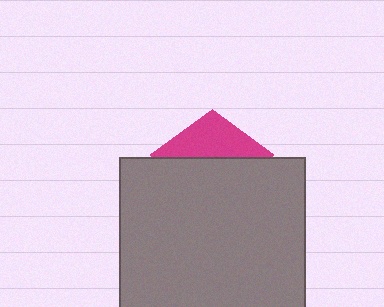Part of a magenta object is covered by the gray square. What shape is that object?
It is a pentagon.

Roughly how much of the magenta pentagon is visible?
A small part of it is visible (roughly 31%).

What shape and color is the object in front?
The object in front is a gray square.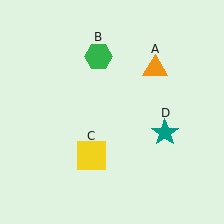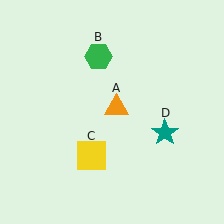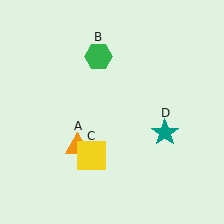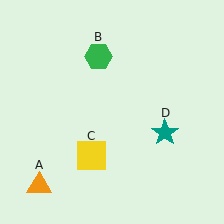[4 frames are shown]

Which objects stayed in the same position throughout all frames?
Green hexagon (object B) and yellow square (object C) and teal star (object D) remained stationary.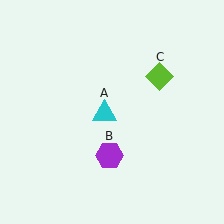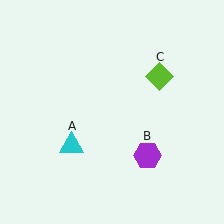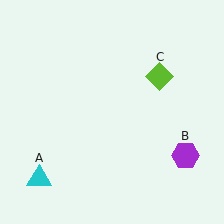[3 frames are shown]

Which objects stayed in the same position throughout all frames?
Lime diamond (object C) remained stationary.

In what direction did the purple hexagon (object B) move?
The purple hexagon (object B) moved right.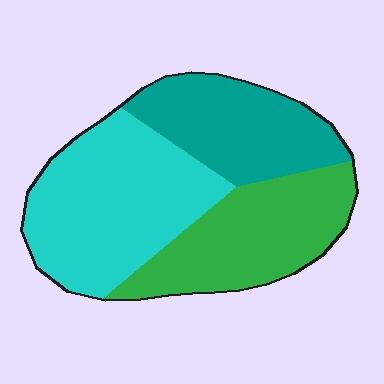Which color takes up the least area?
Teal, at roughly 25%.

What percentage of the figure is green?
Green covers about 30% of the figure.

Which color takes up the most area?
Cyan, at roughly 40%.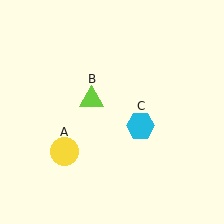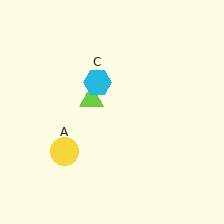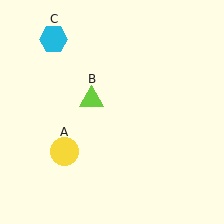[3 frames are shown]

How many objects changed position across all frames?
1 object changed position: cyan hexagon (object C).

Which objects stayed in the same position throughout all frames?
Yellow circle (object A) and lime triangle (object B) remained stationary.